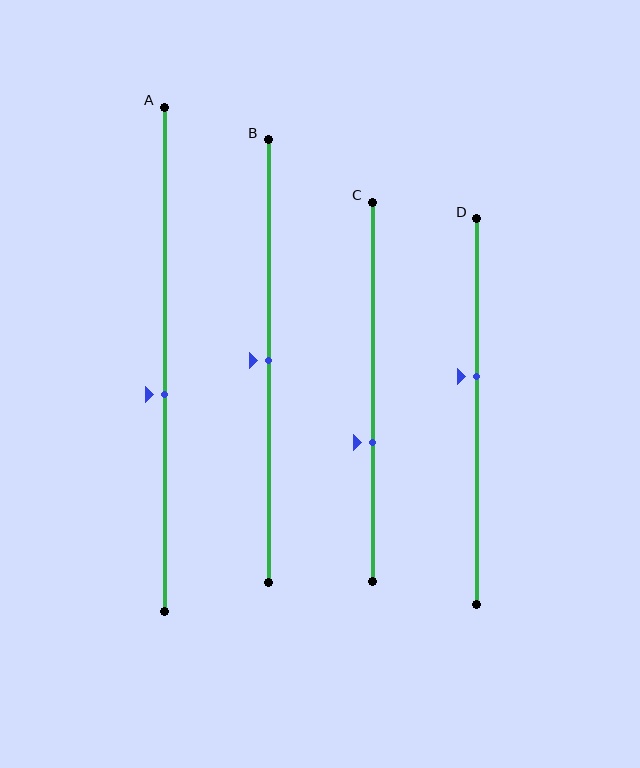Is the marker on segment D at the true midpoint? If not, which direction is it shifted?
No, the marker on segment D is shifted upward by about 9% of the segment length.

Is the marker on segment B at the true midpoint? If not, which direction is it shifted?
Yes, the marker on segment B is at the true midpoint.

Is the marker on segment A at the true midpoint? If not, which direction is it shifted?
No, the marker on segment A is shifted downward by about 7% of the segment length.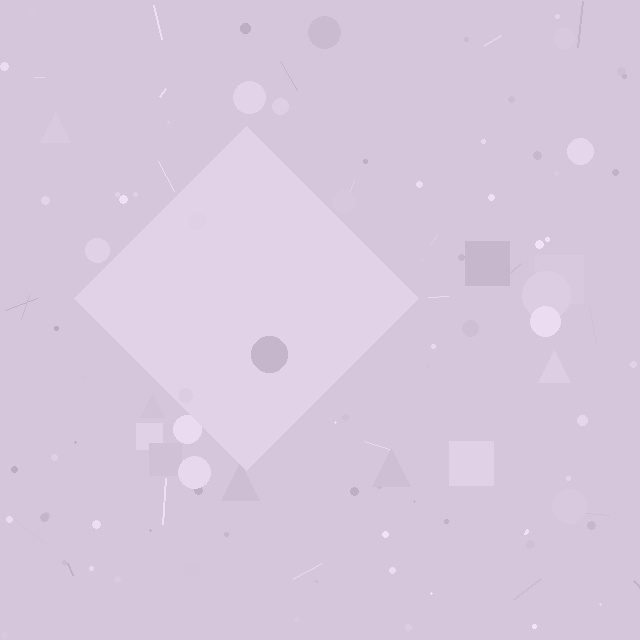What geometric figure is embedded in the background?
A diamond is embedded in the background.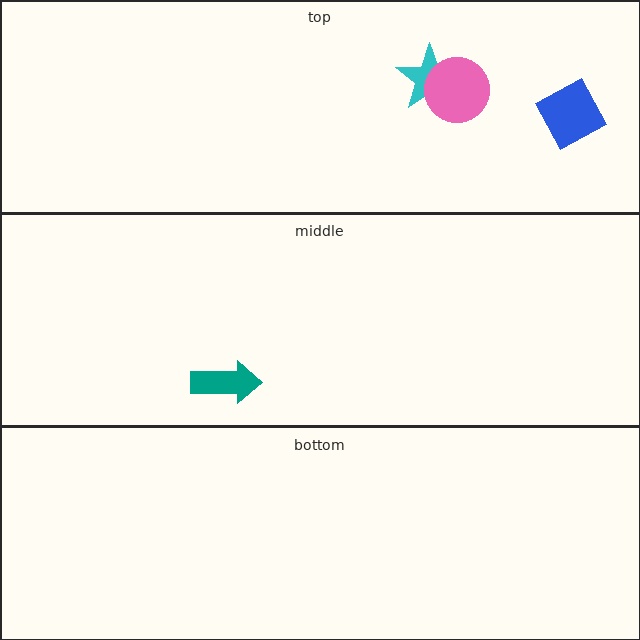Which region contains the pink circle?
The top region.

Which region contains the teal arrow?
The middle region.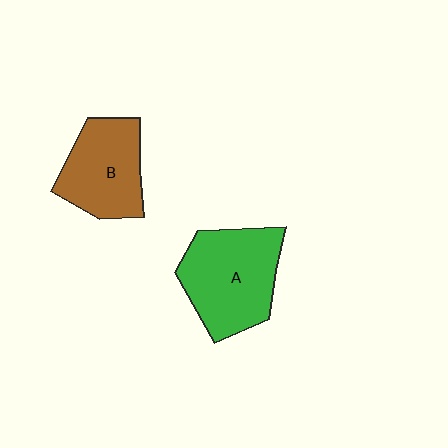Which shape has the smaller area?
Shape B (brown).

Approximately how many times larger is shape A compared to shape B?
Approximately 1.3 times.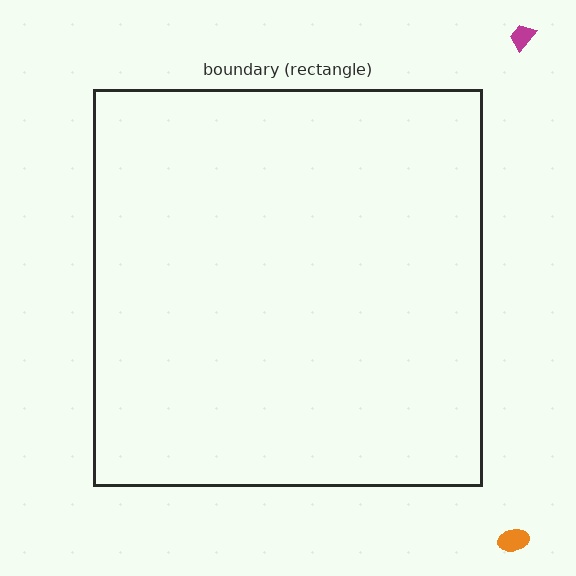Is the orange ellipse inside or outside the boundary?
Outside.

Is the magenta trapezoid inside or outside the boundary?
Outside.